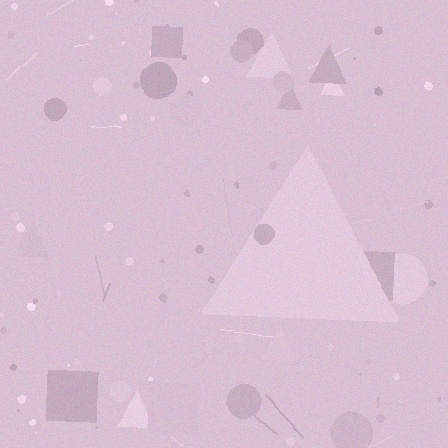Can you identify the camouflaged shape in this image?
The camouflaged shape is a triangle.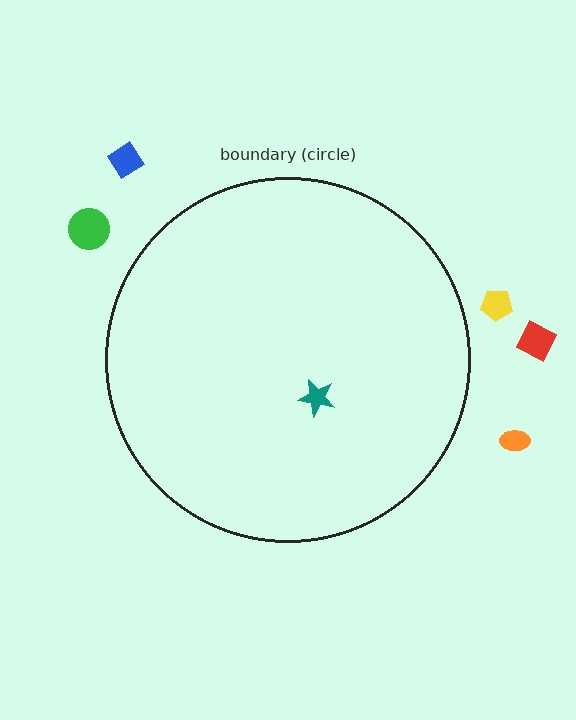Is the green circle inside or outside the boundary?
Outside.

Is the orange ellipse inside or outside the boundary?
Outside.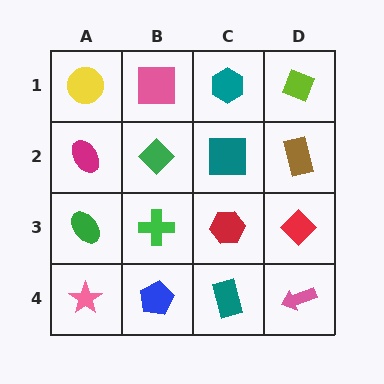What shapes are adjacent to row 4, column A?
A green ellipse (row 3, column A), a blue pentagon (row 4, column B).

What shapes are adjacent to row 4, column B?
A green cross (row 3, column B), a pink star (row 4, column A), a teal rectangle (row 4, column C).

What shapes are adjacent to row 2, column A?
A yellow circle (row 1, column A), a green ellipse (row 3, column A), a green diamond (row 2, column B).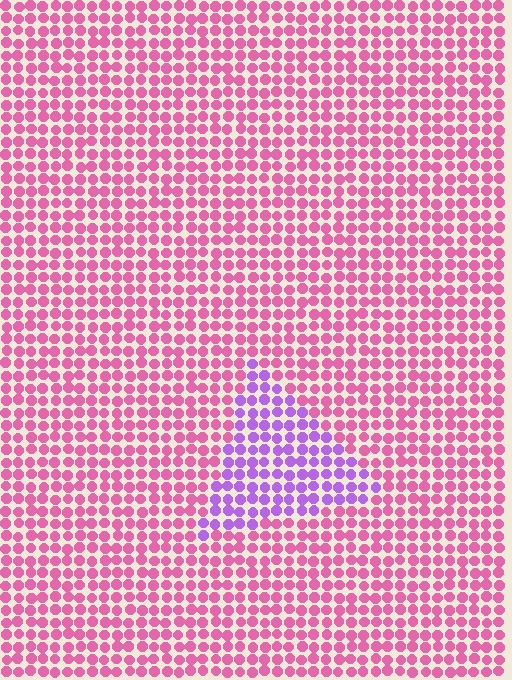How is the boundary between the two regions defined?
The boundary is defined purely by a slight shift in hue (about 49 degrees). Spacing, size, and orientation are identical on both sides.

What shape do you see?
I see a triangle.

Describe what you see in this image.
The image is filled with small pink elements in a uniform arrangement. A triangle-shaped region is visible where the elements are tinted to a slightly different hue, forming a subtle color boundary.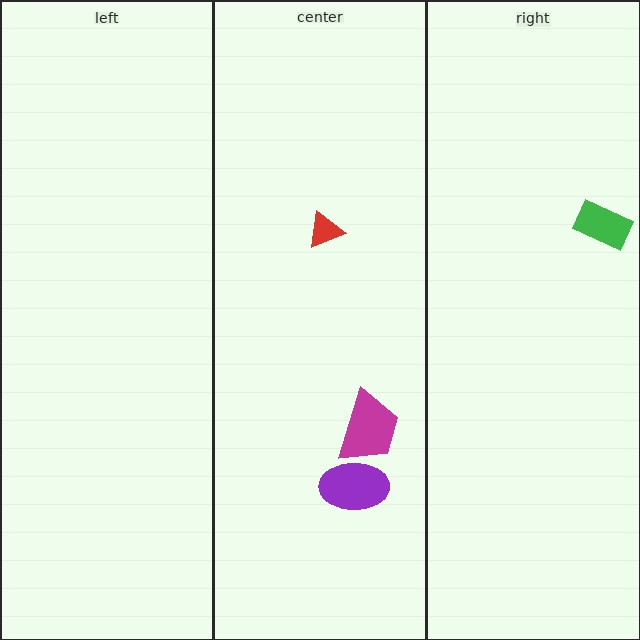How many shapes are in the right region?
1.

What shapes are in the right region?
The green rectangle.